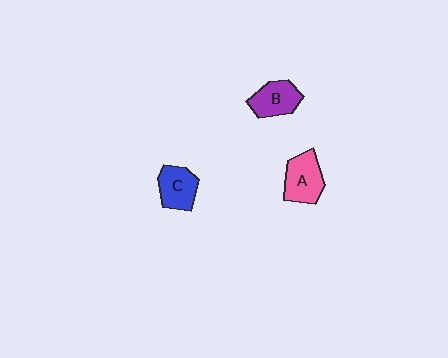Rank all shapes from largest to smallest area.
From largest to smallest: A (pink), B (purple), C (blue).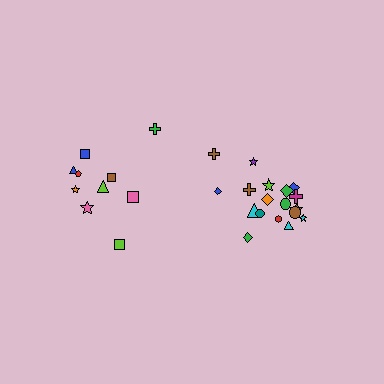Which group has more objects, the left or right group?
The right group.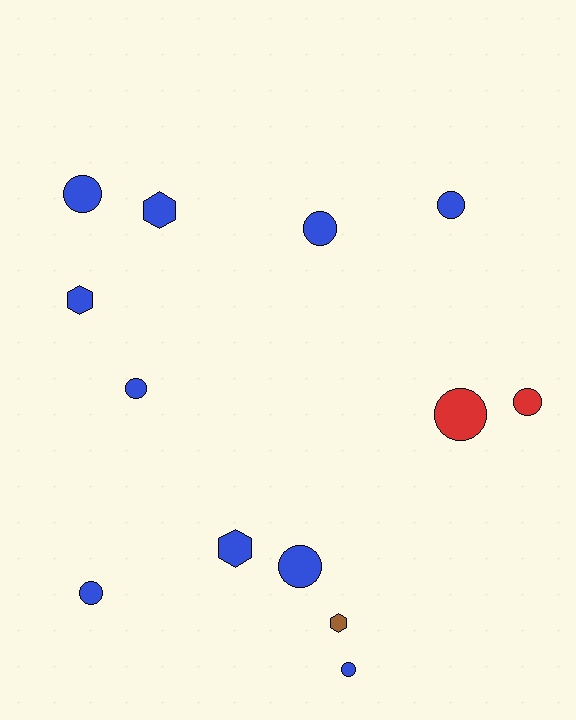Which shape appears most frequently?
Circle, with 9 objects.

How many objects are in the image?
There are 13 objects.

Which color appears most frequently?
Blue, with 10 objects.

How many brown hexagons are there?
There is 1 brown hexagon.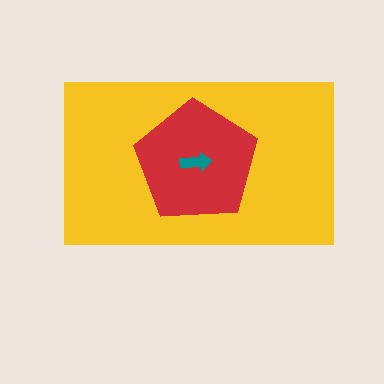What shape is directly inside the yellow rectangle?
The red pentagon.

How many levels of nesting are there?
3.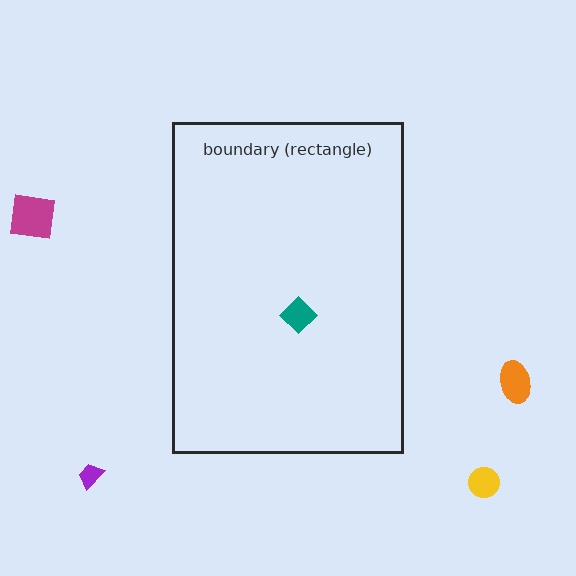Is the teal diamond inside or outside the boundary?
Inside.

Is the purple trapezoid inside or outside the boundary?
Outside.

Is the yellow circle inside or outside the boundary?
Outside.